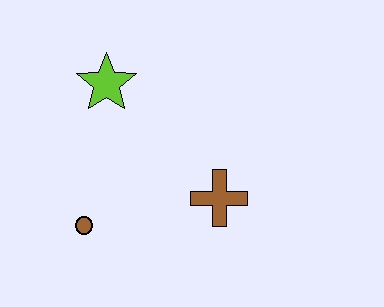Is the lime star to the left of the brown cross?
Yes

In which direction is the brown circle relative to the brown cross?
The brown circle is to the left of the brown cross.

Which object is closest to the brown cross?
The brown circle is closest to the brown cross.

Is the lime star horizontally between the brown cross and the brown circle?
Yes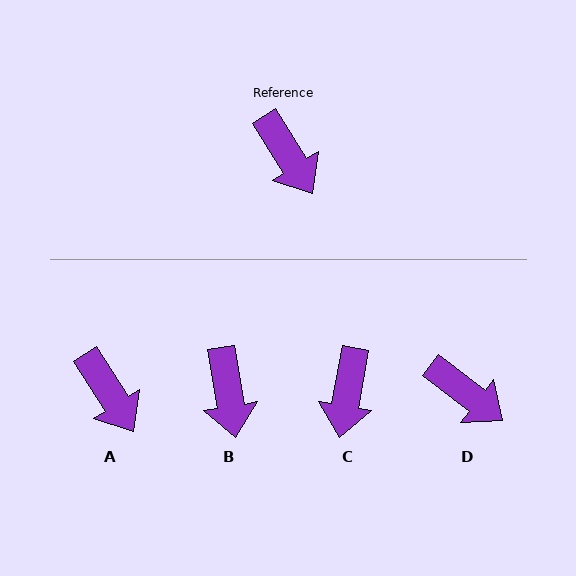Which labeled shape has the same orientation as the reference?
A.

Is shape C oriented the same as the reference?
No, it is off by about 42 degrees.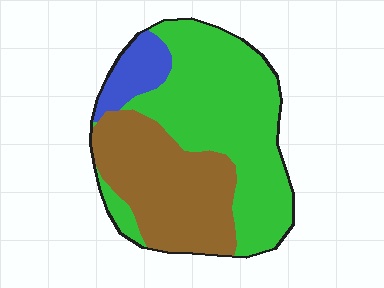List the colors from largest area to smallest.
From largest to smallest: green, brown, blue.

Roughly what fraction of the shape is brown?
Brown covers 37% of the shape.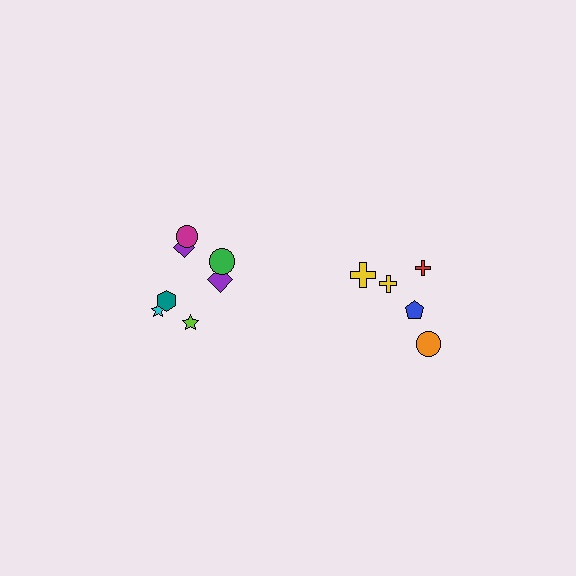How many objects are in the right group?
There are 5 objects.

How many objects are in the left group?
There are 7 objects.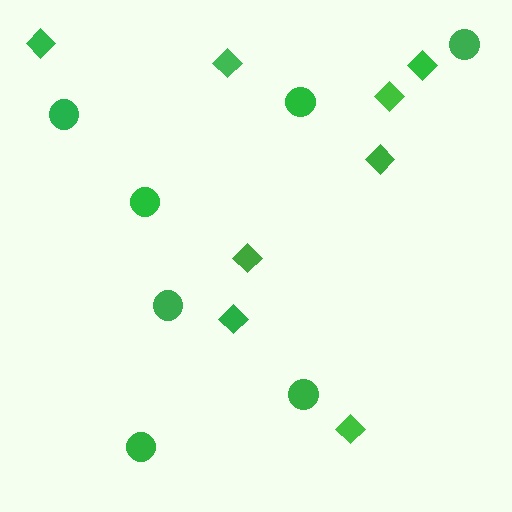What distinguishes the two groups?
There are 2 groups: one group of circles (7) and one group of diamonds (8).